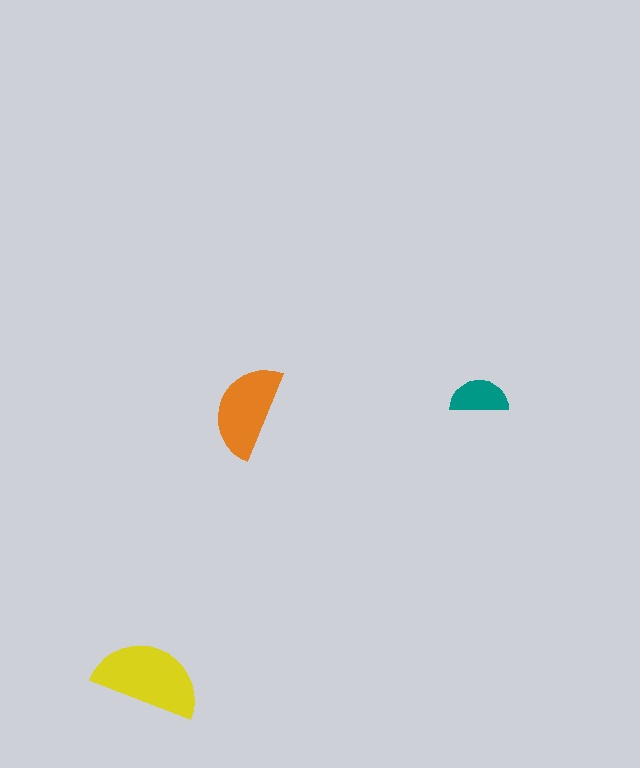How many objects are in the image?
There are 3 objects in the image.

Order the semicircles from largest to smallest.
the yellow one, the orange one, the teal one.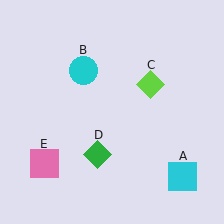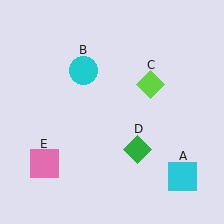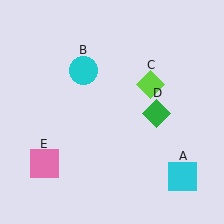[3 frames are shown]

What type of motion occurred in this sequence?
The green diamond (object D) rotated counterclockwise around the center of the scene.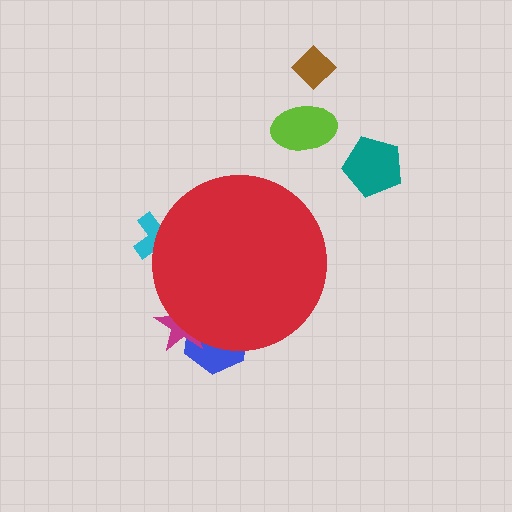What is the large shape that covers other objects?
A red circle.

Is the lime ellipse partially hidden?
No, the lime ellipse is fully visible.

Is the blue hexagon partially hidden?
Yes, the blue hexagon is partially hidden behind the red circle.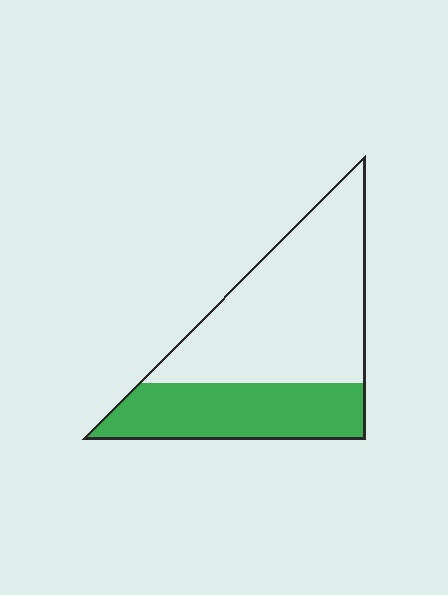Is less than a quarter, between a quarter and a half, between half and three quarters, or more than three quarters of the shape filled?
Between a quarter and a half.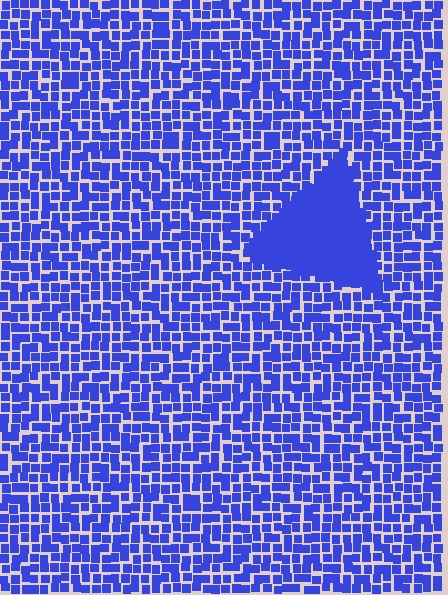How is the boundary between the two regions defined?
The boundary is defined by a change in element density (approximately 2.8x ratio). All elements are the same color, size, and shape.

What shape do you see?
I see a triangle.